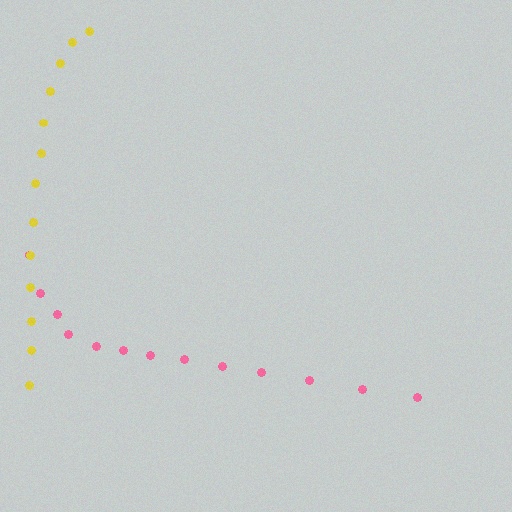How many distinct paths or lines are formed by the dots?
There are 2 distinct paths.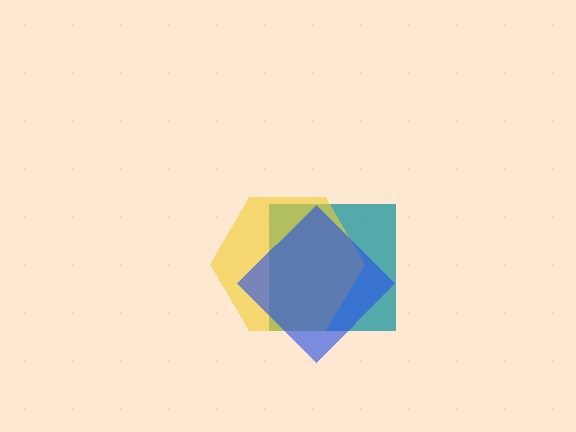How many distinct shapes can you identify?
There are 3 distinct shapes: a teal square, a yellow hexagon, a blue diamond.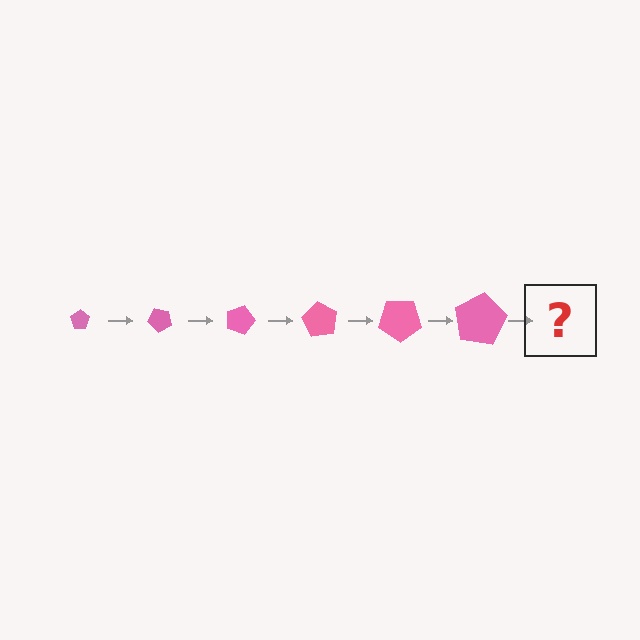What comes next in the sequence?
The next element should be a pentagon, larger than the previous one and rotated 270 degrees from the start.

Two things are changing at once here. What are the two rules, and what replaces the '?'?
The two rules are that the pentagon grows larger each step and it rotates 45 degrees each step. The '?' should be a pentagon, larger than the previous one and rotated 270 degrees from the start.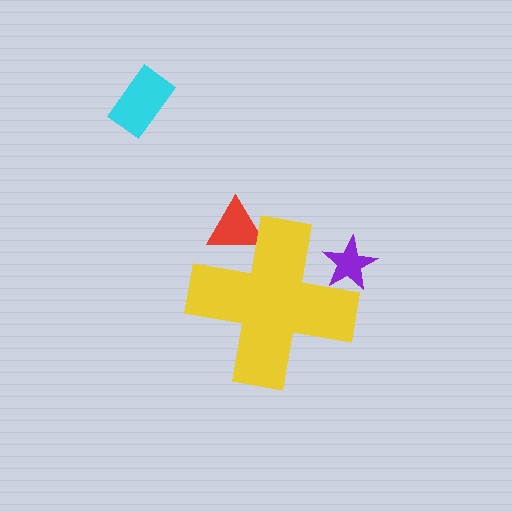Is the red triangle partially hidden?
Yes, the red triangle is partially hidden behind the yellow cross.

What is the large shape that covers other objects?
A yellow cross.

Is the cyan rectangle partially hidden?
No, the cyan rectangle is fully visible.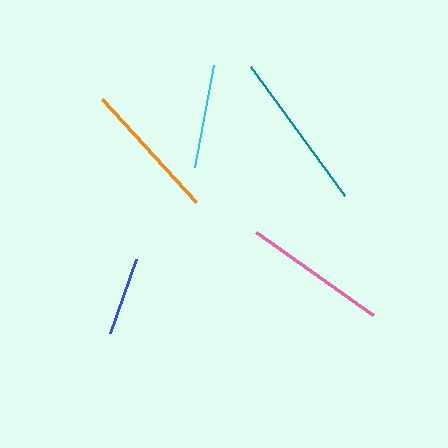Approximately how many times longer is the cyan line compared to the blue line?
The cyan line is approximately 1.3 times the length of the blue line.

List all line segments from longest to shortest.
From longest to shortest: teal, pink, orange, cyan, blue.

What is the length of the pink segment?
The pink segment is approximately 142 pixels long.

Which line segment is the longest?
The teal line is the longest at approximately 159 pixels.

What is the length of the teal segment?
The teal segment is approximately 159 pixels long.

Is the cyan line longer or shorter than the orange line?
The orange line is longer than the cyan line.